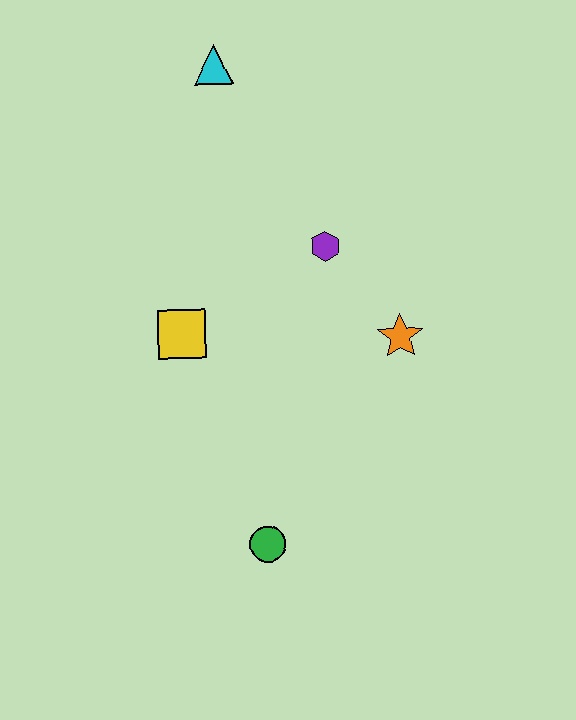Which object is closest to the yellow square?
The purple hexagon is closest to the yellow square.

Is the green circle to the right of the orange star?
No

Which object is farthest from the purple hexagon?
The green circle is farthest from the purple hexagon.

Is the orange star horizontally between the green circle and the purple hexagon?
No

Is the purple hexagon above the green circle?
Yes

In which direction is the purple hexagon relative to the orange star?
The purple hexagon is above the orange star.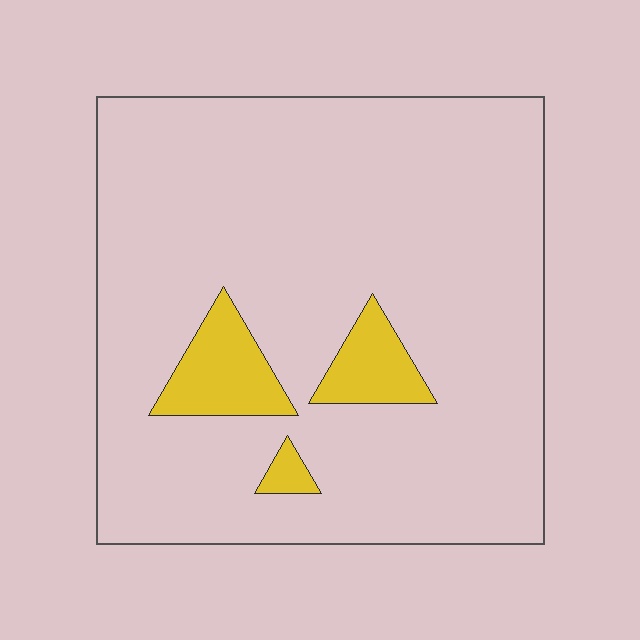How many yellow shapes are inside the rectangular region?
3.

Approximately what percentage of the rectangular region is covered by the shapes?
Approximately 10%.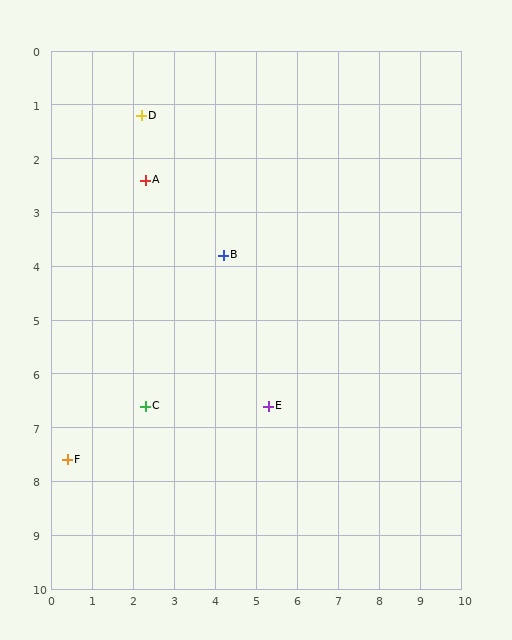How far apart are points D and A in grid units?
Points D and A are about 1.2 grid units apart.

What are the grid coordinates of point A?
Point A is at approximately (2.3, 2.4).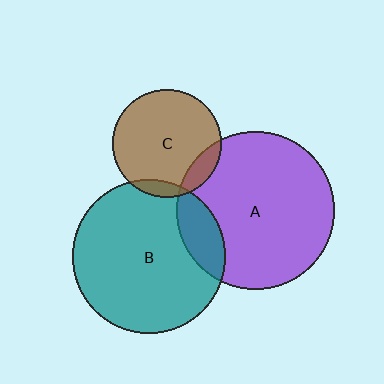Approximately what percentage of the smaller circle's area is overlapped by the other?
Approximately 10%.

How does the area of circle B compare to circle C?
Approximately 2.0 times.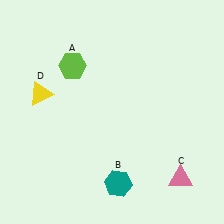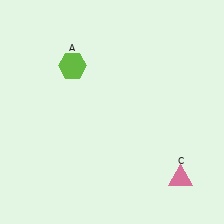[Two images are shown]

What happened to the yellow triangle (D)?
The yellow triangle (D) was removed in Image 2. It was in the top-left area of Image 1.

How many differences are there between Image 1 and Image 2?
There are 2 differences between the two images.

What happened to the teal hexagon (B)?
The teal hexagon (B) was removed in Image 2. It was in the bottom-right area of Image 1.